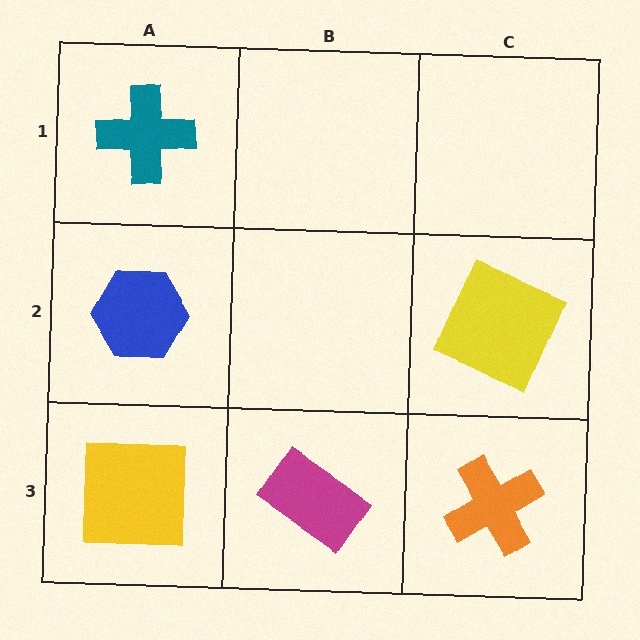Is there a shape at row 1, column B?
No, that cell is empty.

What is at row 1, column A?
A teal cross.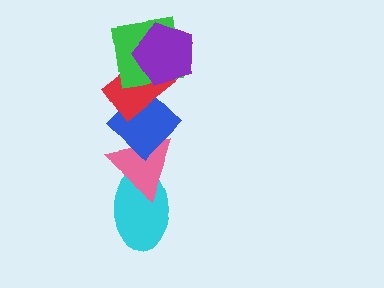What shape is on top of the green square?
The purple pentagon is on top of the green square.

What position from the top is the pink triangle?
The pink triangle is 5th from the top.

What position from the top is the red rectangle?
The red rectangle is 3rd from the top.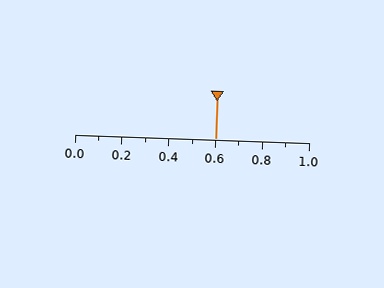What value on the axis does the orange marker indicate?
The marker indicates approximately 0.6.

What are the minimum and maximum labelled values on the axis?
The axis runs from 0.0 to 1.0.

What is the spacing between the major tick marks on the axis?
The major ticks are spaced 0.2 apart.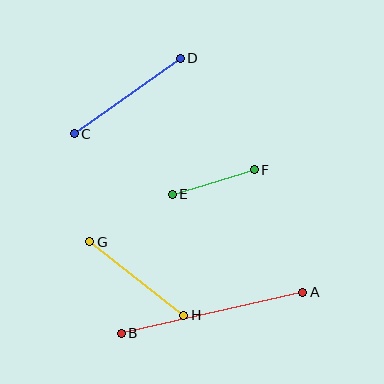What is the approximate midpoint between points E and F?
The midpoint is at approximately (213, 182) pixels.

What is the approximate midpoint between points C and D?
The midpoint is at approximately (127, 96) pixels.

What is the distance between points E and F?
The distance is approximately 85 pixels.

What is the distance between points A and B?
The distance is approximately 186 pixels.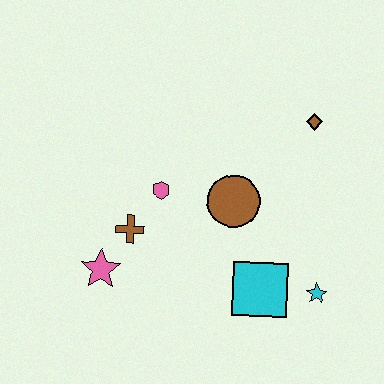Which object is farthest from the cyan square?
The brown diamond is farthest from the cyan square.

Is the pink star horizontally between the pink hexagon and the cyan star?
No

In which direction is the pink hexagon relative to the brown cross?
The pink hexagon is above the brown cross.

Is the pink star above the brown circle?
No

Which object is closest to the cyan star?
The cyan square is closest to the cyan star.